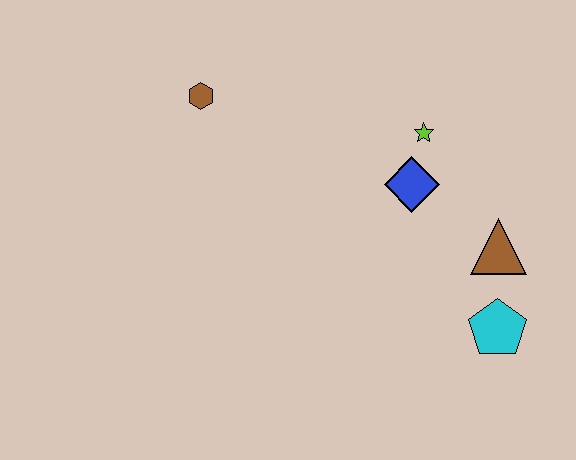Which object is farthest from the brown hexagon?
The cyan pentagon is farthest from the brown hexagon.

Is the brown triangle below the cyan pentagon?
No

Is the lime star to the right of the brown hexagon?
Yes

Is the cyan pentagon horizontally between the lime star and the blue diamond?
No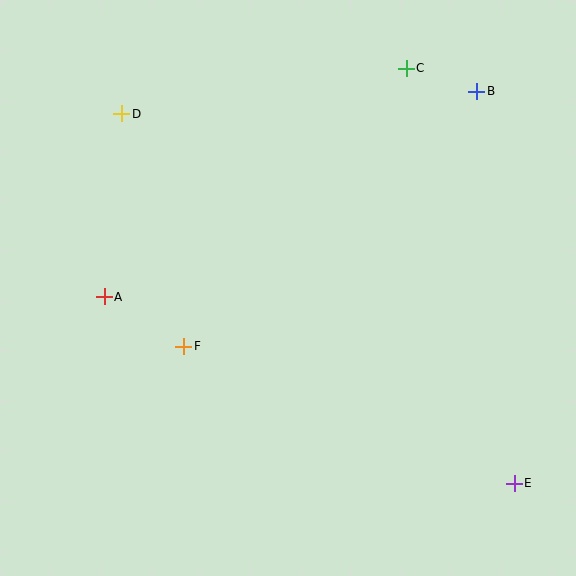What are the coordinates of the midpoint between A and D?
The midpoint between A and D is at (113, 205).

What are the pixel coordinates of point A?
Point A is at (104, 297).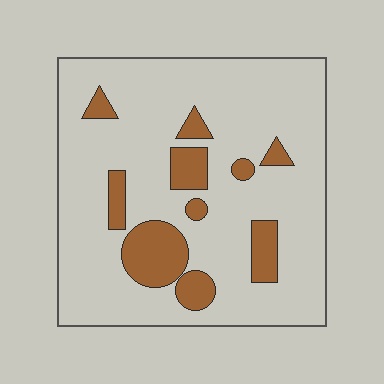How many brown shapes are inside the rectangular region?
10.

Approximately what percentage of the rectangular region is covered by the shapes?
Approximately 15%.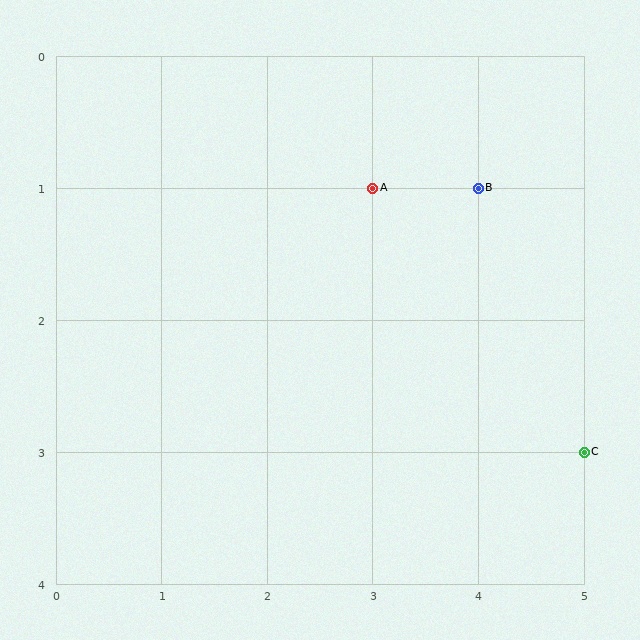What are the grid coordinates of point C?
Point C is at grid coordinates (5, 3).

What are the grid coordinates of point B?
Point B is at grid coordinates (4, 1).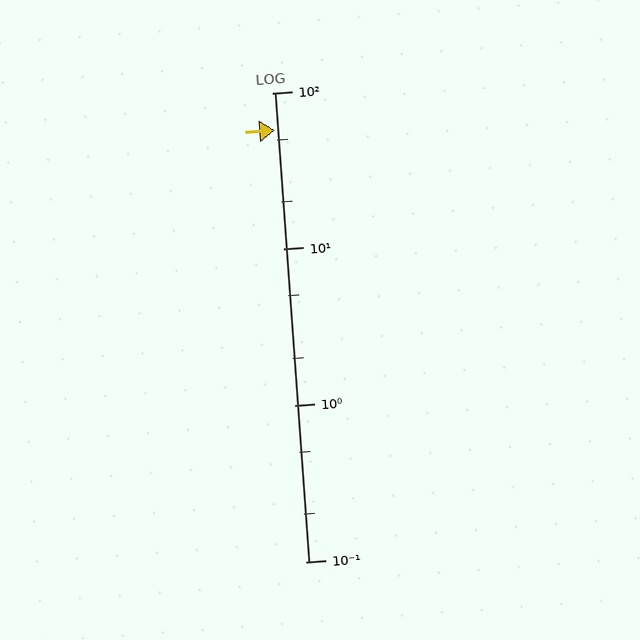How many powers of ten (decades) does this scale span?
The scale spans 3 decades, from 0.1 to 100.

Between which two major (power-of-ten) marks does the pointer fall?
The pointer is between 10 and 100.